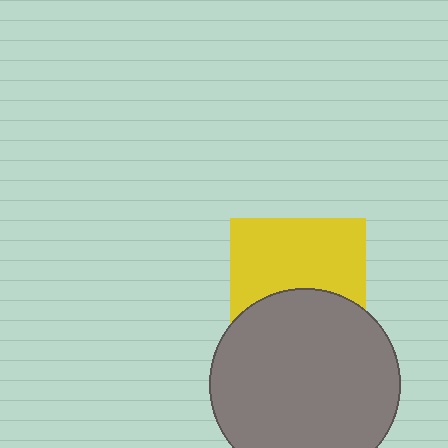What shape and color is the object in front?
The object in front is a gray circle.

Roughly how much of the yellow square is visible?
About half of it is visible (roughly 59%).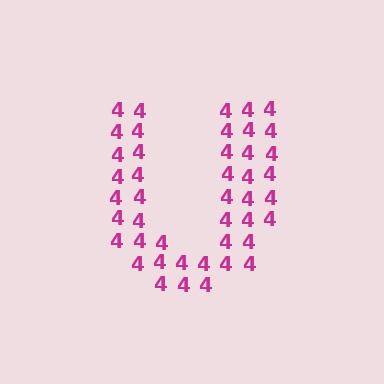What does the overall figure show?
The overall figure shows the letter U.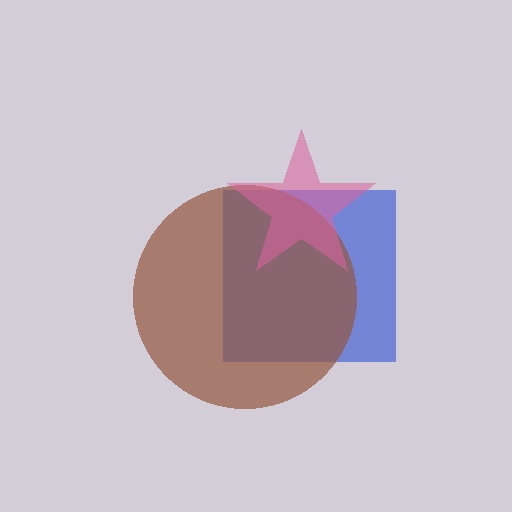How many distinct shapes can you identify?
There are 3 distinct shapes: a blue square, a brown circle, a pink star.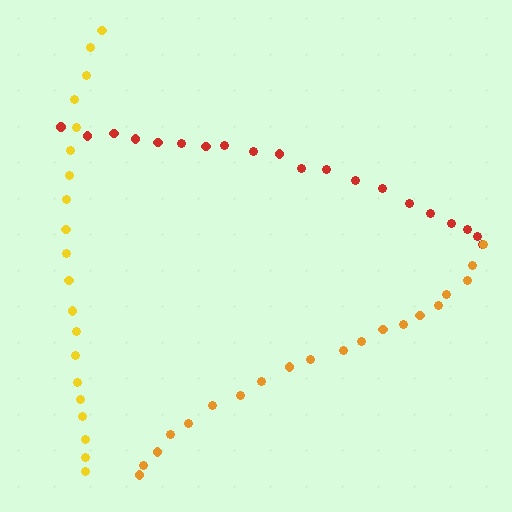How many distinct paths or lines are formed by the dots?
There are 3 distinct paths.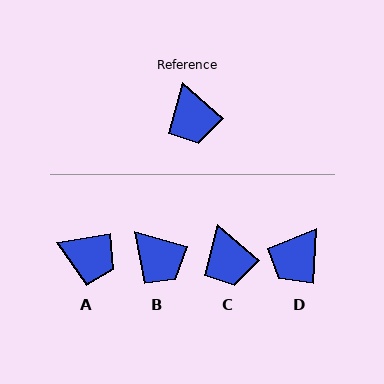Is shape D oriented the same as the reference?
No, it is off by about 52 degrees.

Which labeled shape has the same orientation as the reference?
C.